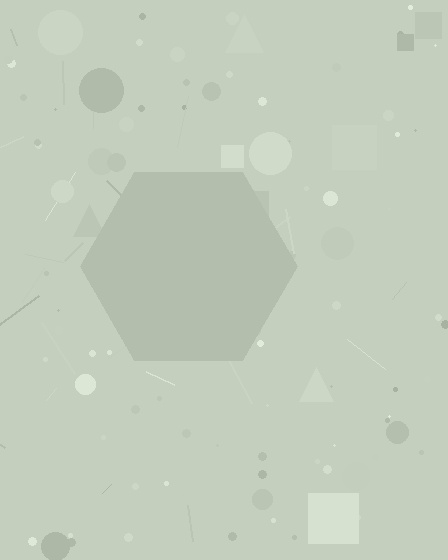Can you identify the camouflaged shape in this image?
The camouflaged shape is a hexagon.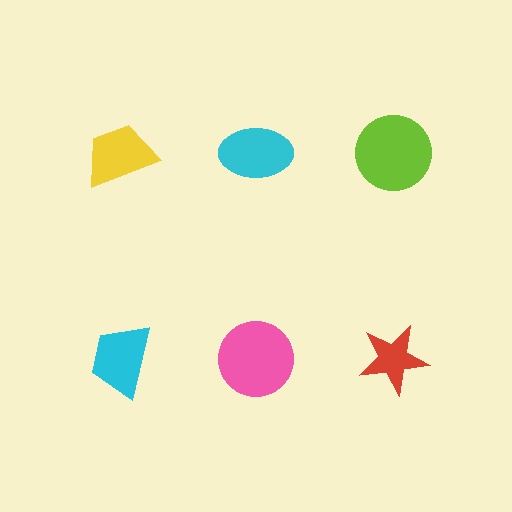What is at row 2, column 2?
A pink circle.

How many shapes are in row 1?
3 shapes.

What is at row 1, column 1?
A yellow trapezoid.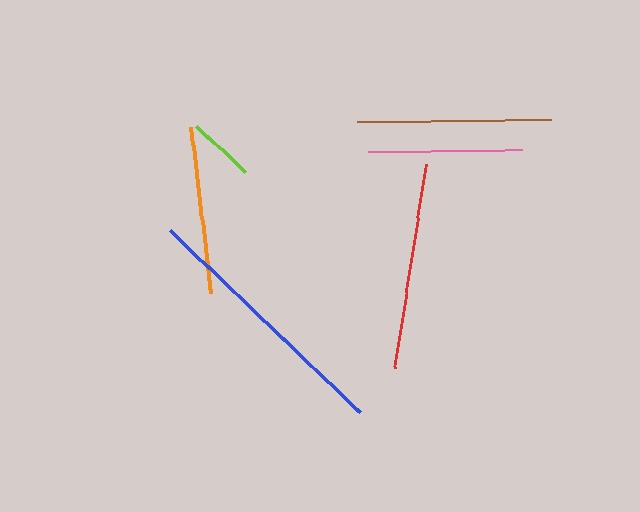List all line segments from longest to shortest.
From longest to shortest: blue, red, brown, orange, pink, lime.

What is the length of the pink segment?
The pink segment is approximately 153 pixels long.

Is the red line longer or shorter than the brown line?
The red line is longer than the brown line.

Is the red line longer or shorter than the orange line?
The red line is longer than the orange line.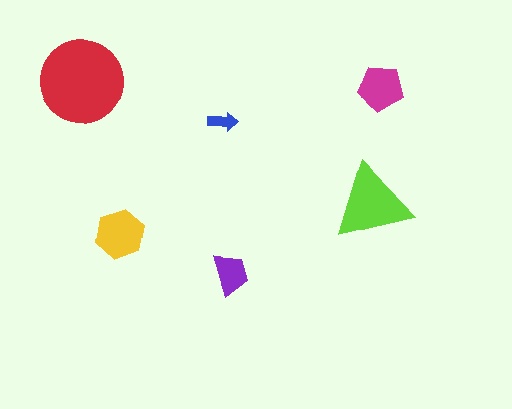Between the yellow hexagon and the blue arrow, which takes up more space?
The yellow hexagon.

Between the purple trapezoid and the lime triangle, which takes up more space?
The lime triangle.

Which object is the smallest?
The blue arrow.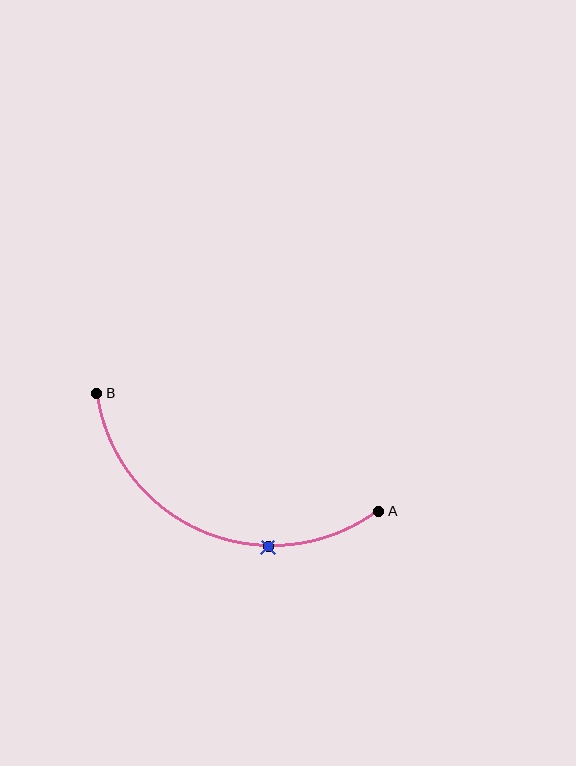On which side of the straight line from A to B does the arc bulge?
The arc bulges below the straight line connecting A and B.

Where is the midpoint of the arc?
The arc midpoint is the point on the curve farthest from the straight line joining A and B. It sits below that line.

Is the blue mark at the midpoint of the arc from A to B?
No. The blue mark lies on the arc but is closer to endpoint A. The arc midpoint would be at the point on the curve equidistant along the arc from both A and B.